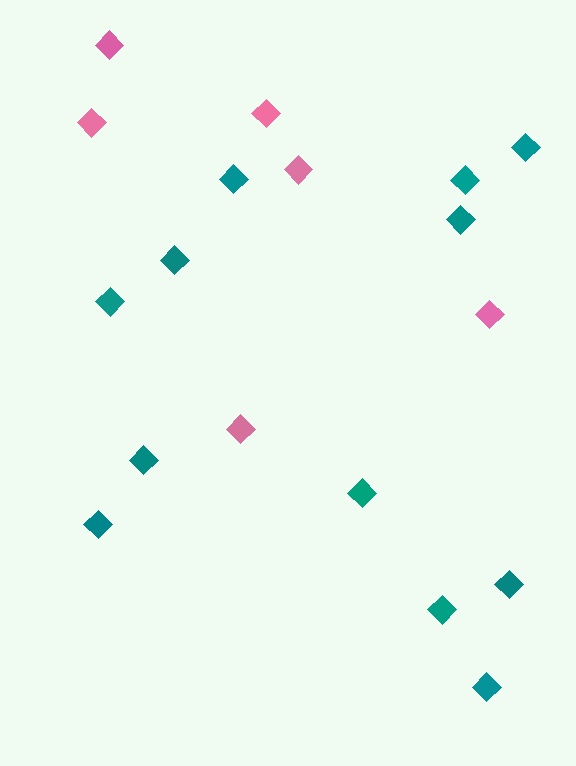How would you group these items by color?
There are 2 groups: one group of teal diamonds (12) and one group of pink diamonds (6).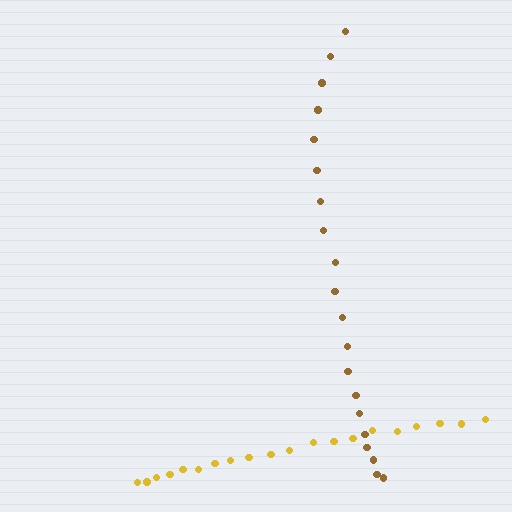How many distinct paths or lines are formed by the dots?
There are 2 distinct paths.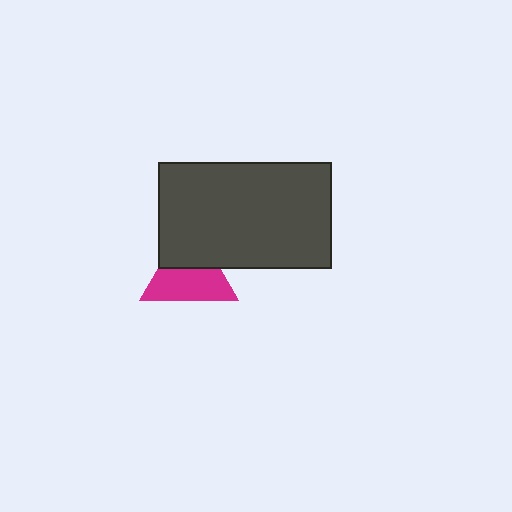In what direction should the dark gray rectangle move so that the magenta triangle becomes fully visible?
The dark gray rectangle should move up. That is the shortest direction to clear the overlap and leave the magenta triangle fully visible.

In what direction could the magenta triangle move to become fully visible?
The magenta triangle could move down. That would shift it out from behind the dark gray rectangle entirely.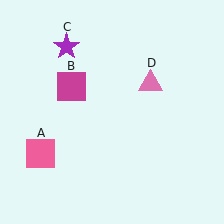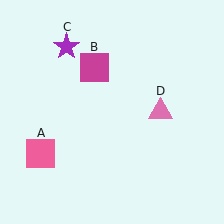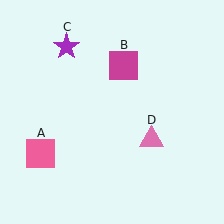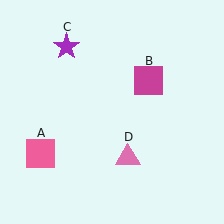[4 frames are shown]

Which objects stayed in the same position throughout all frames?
Pink square (object A) and purple star (object C) remained stationary.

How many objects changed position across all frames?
2 objects changed position: magenta square (object B), pink triangle (object D).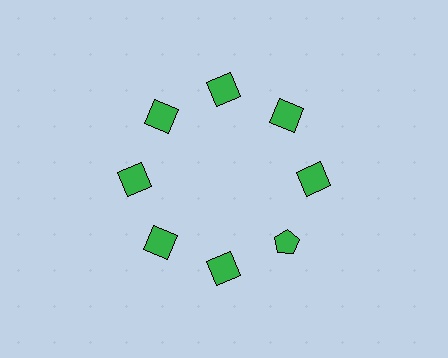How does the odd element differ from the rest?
It has a different shape: pentagon instead of square.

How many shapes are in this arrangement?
There are 8 shapes arranged in a ring pattern.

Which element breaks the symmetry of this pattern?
The green pentagon at roughly the 4 o'clock position breaks the symmetry. All other shapes are green squares.